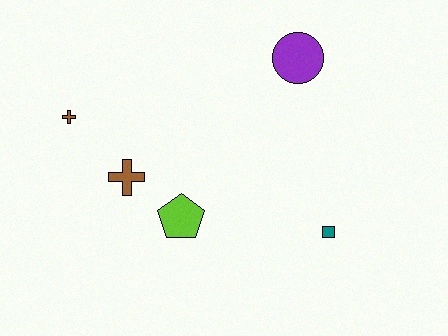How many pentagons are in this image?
There is 1 pentagon.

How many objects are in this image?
There are 5 objects.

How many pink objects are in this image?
There are no pink objects.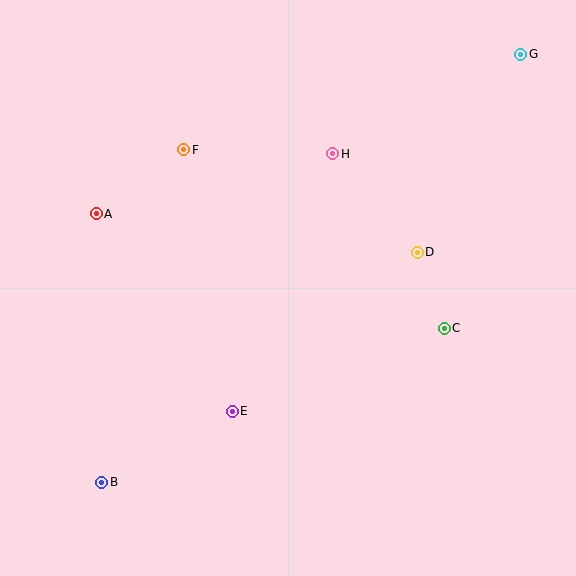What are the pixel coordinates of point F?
Point F is at (184, 150).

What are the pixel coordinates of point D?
Point D is at (417, 252).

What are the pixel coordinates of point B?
Point B is at (102, 482).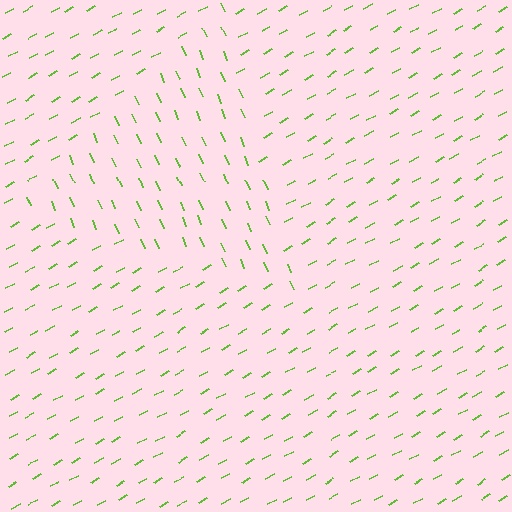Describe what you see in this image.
The image is filled with small lime line segments. A triangle region in the image has lines oriented differently from the surrounding lines, creating a visible texture boundary.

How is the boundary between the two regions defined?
The boundary is defined purely by a change in line orientation (approximately 84 degrees difference). All lines are the same color and thickness.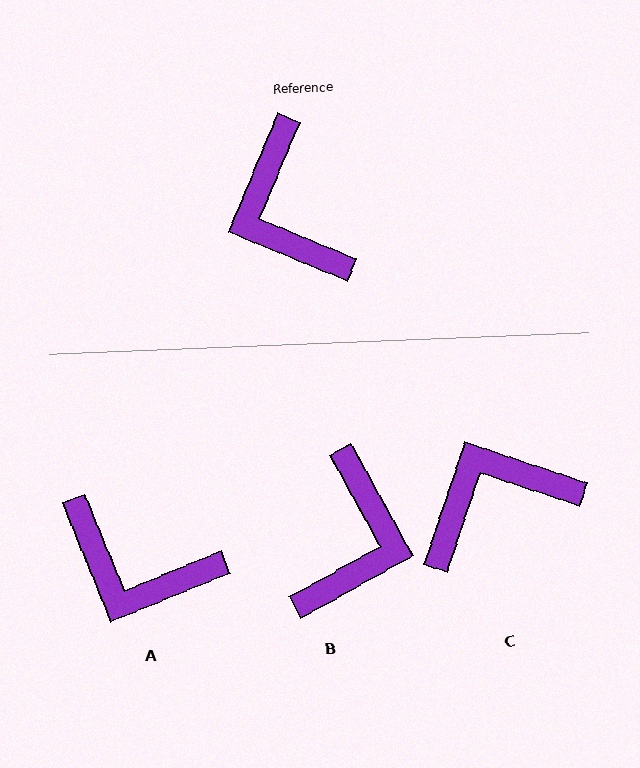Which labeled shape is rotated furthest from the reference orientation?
B, about 141 degrees away.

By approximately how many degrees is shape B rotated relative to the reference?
Approximately 141 degrees counter-clockwise.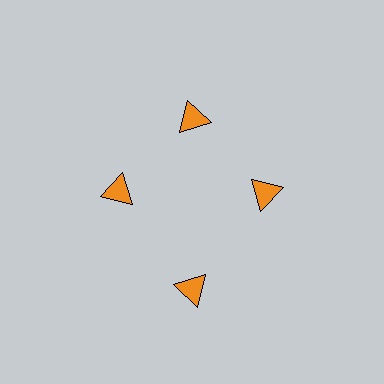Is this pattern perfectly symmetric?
No. The 4 orange triangles are arranged in a ring, but one element near the 6 o'clock position is pushed outward from the center, breaking the 4-fold rotational symmetry.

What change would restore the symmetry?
The symmetry would be restored by moving it inward, back onto the ring so that all 4 triangles sit at equal angles and equal distance from the center.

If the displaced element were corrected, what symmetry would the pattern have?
It would have 4-fold rotational symmetry — the pattern would map onto itself every 90 degrees.